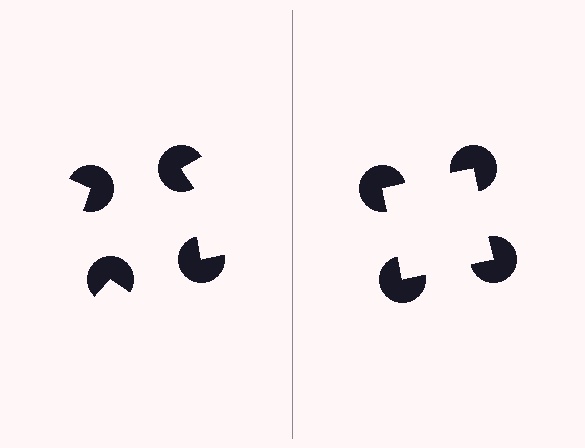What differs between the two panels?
The pac-man discs are positioned identically on both sides; only the wedge orientations differ. On the right they align to a square; on the left they are misaligned.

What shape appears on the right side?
An illusory square.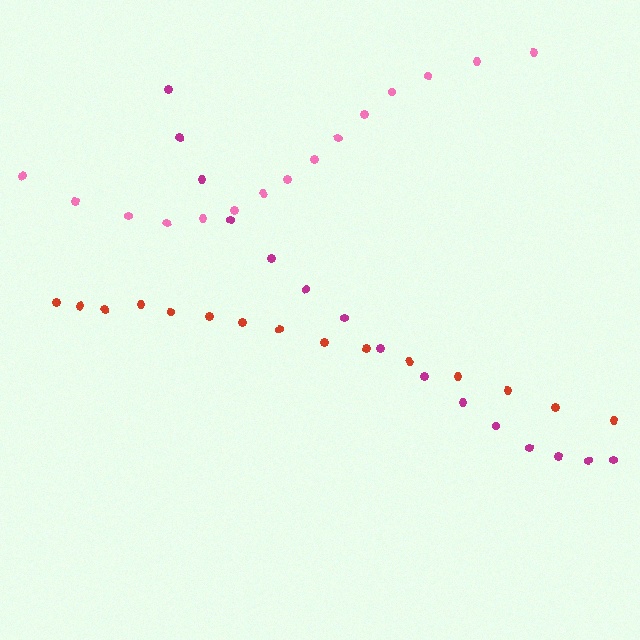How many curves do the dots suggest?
There are 3 distinct paths.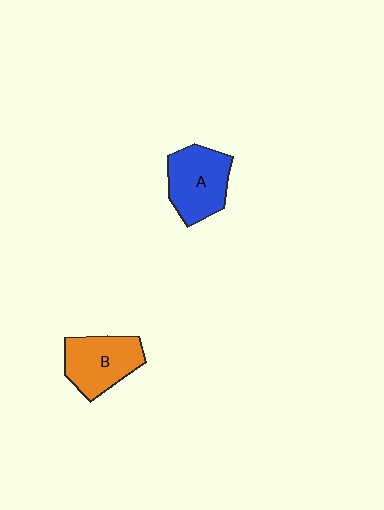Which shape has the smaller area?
Shape B (orange).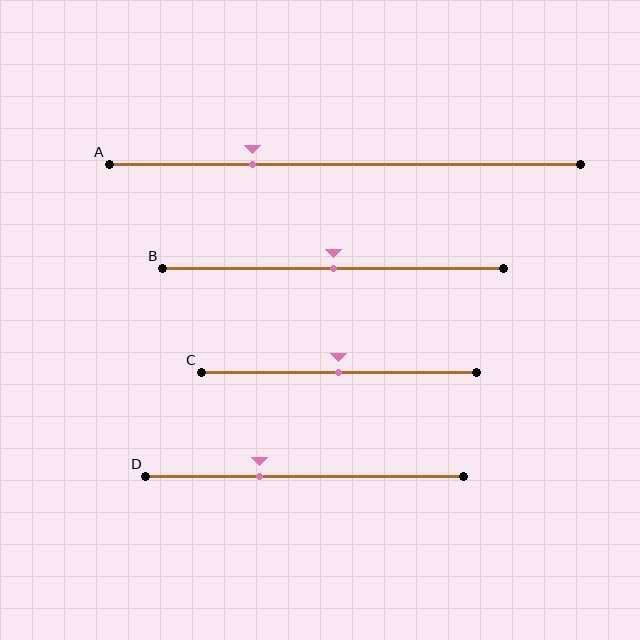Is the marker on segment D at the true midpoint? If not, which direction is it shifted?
No, the marker on segment D is shifted to the left by about 14% of the segment length.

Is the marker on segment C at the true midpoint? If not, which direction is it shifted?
Yes, the marker on segment C is at the true midpoint.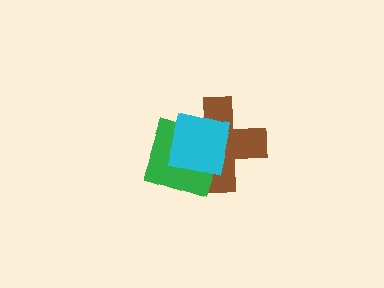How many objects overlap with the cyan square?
2 objects overlap with the cyan square.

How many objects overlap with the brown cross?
2 objects overlap with the brown cross.